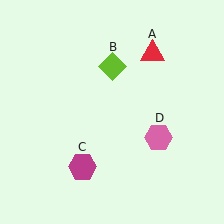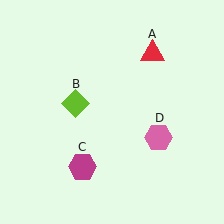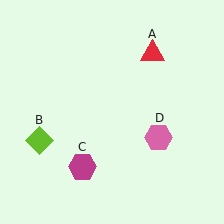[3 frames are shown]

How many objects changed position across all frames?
1 object changed position: lime diamond (object B).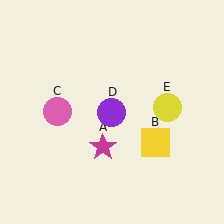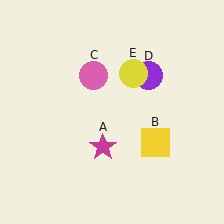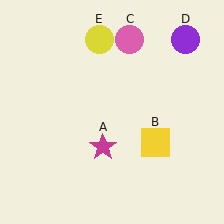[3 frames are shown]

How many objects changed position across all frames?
3 objects changed position: pink circle (object C), purple circle (object D), yellow circle (object E).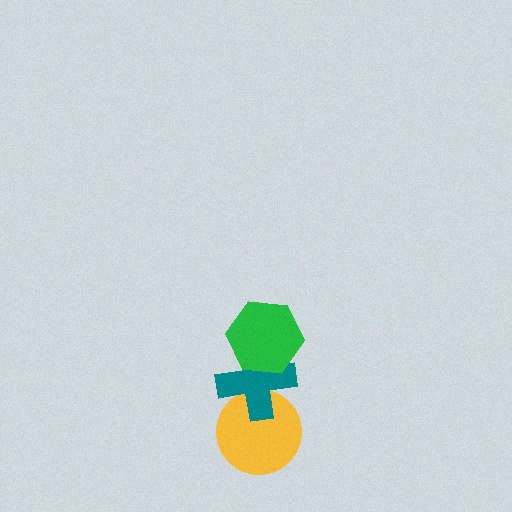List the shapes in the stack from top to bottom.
From top to bottom: the green hexagon, the teal cross, the yellow circle.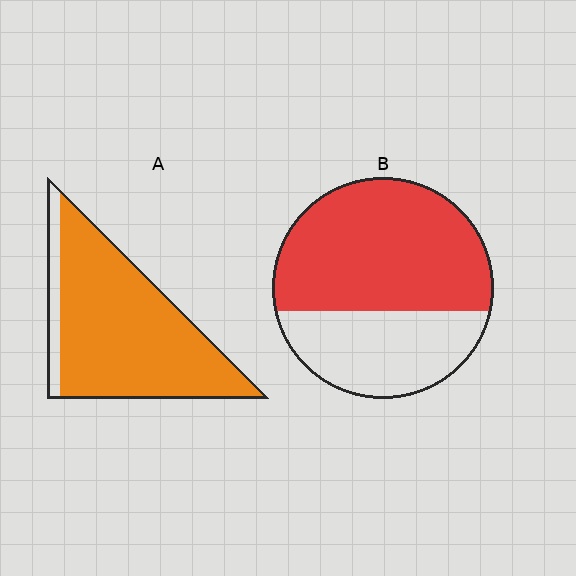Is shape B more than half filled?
Yes.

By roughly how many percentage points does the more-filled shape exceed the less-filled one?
By roughly 25 percentage points (A over B).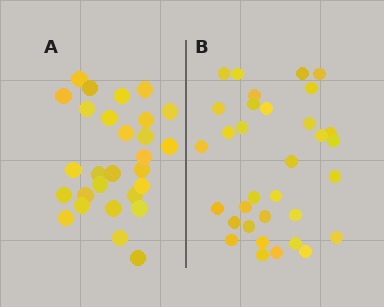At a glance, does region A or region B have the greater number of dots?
Region B (the right region) has more dots.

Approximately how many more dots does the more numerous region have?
Region B has about 5 more dots than region A.